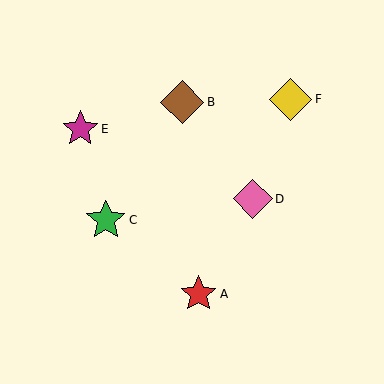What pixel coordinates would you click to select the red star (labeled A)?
Click at (198, 294) to select the red star A.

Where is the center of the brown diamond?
The center of the brown diamond is at (182, 102).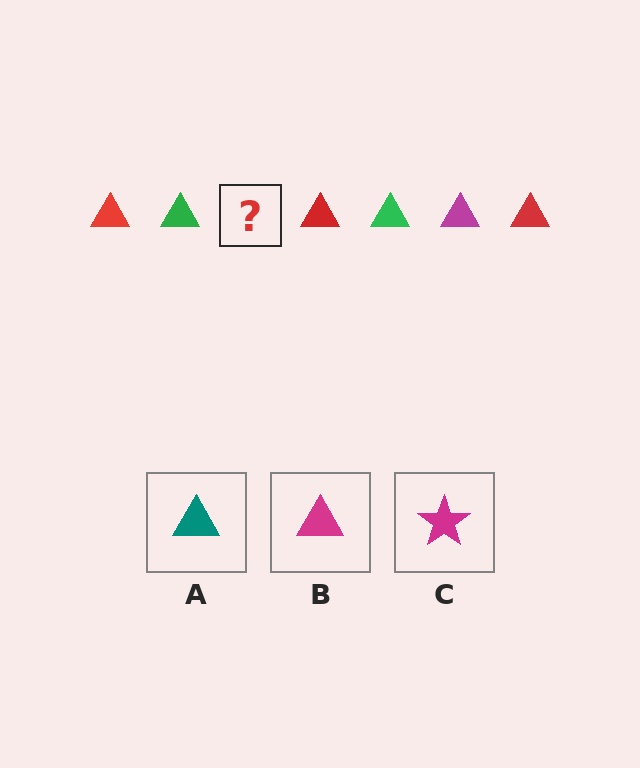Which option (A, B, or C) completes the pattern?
B.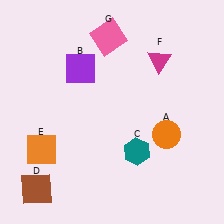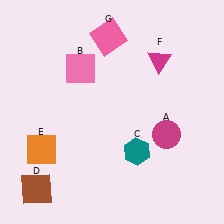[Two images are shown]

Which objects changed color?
A changed from orange to magenta. B changed from purple to pink.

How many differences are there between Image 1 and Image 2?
There are 2 differences between the two images.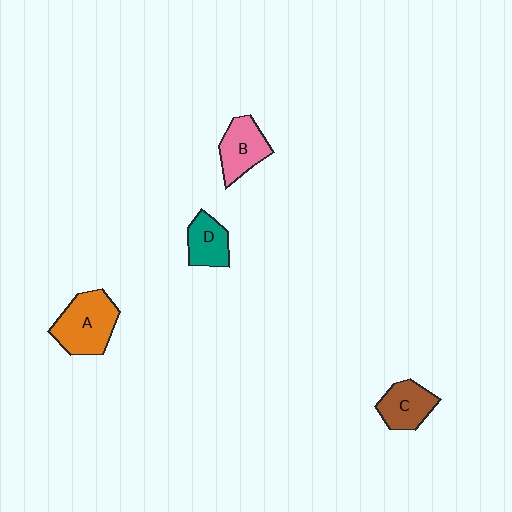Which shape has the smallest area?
Shape D (teal).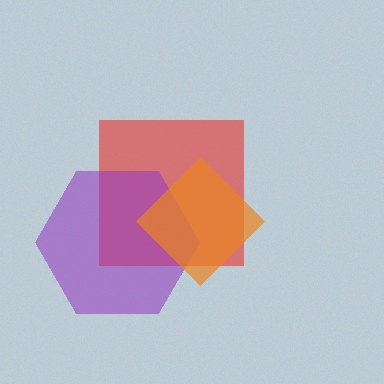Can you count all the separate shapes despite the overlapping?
Yes, there are 3 separate shapes.